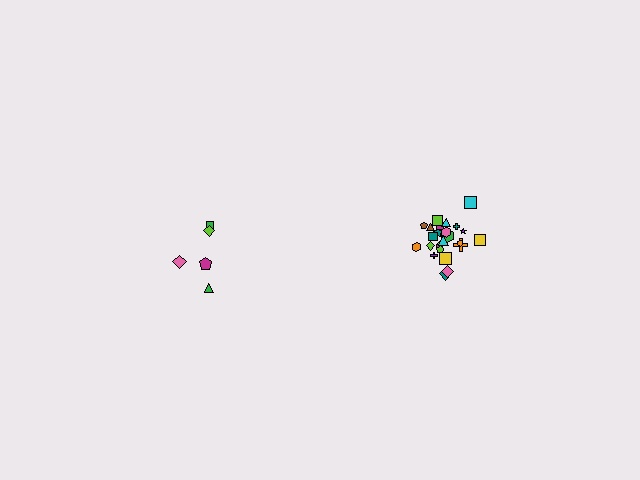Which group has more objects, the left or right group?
The right group.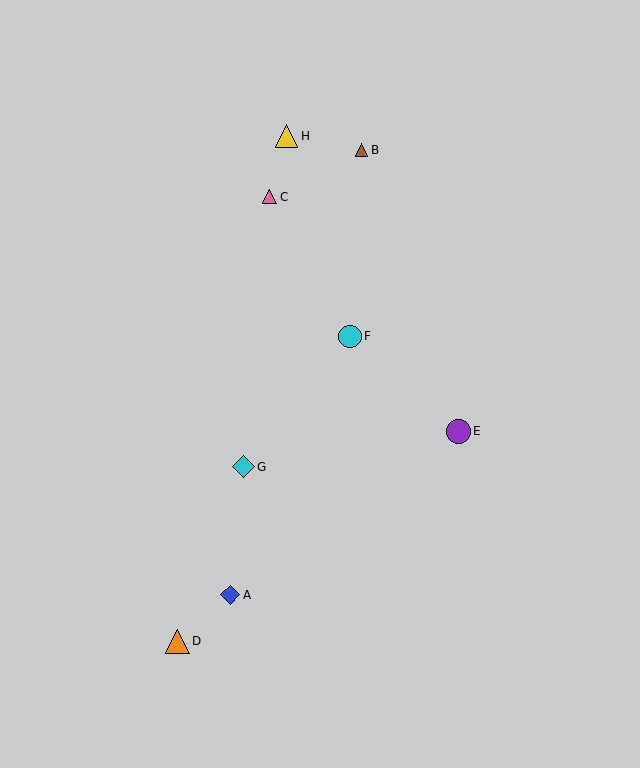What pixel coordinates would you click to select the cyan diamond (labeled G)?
Click at (243, 467) to select the cyan diamond G.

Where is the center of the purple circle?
The center of the purple circle is at (459, 431).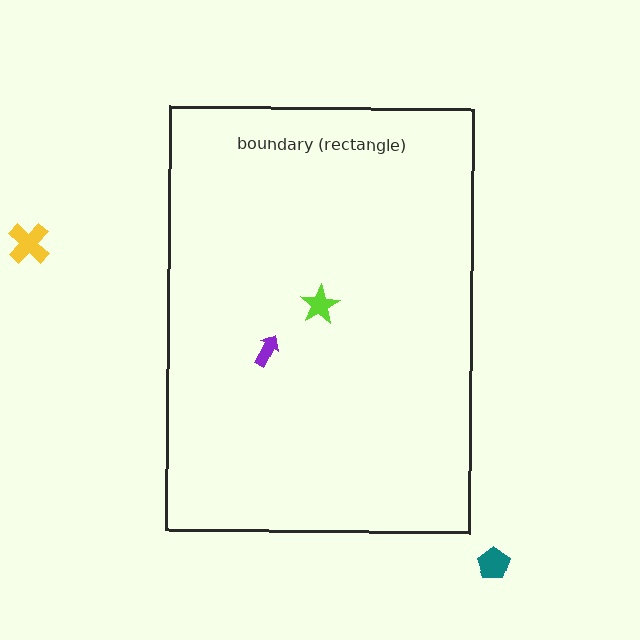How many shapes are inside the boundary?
2 inside, 2 outside.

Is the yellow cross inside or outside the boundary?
Outside.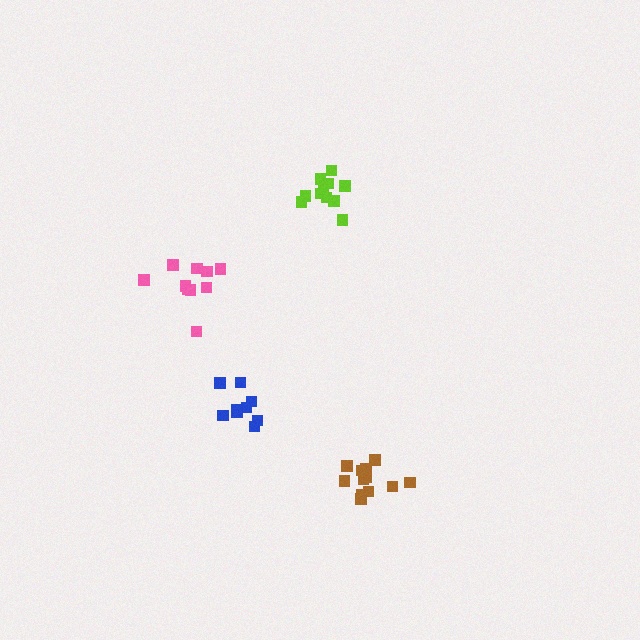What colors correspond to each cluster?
The clusters are colored: blue, lime, brown, pink.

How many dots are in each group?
Group 1: 9 dots, Group 2: 11 dots, Group 3: 12 dots, Group 4: 10 dots (42 total).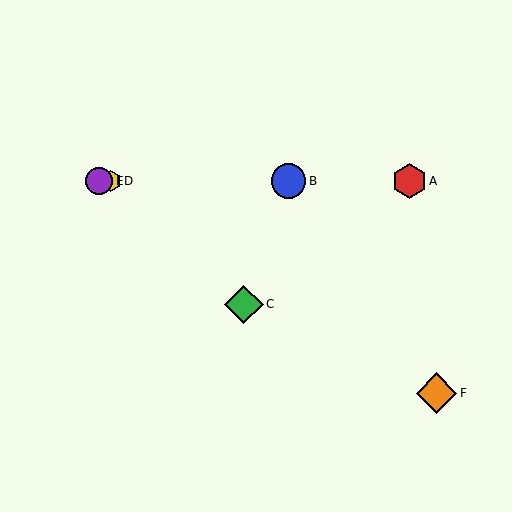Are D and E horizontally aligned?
Yes, both are at y≈181.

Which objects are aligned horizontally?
Objects A, B, D, E are aligned horizontally.